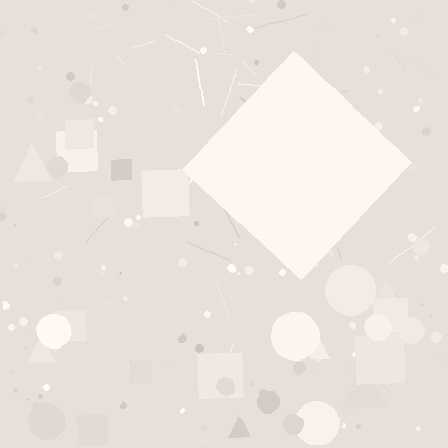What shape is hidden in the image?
A diamond is hidden in the image.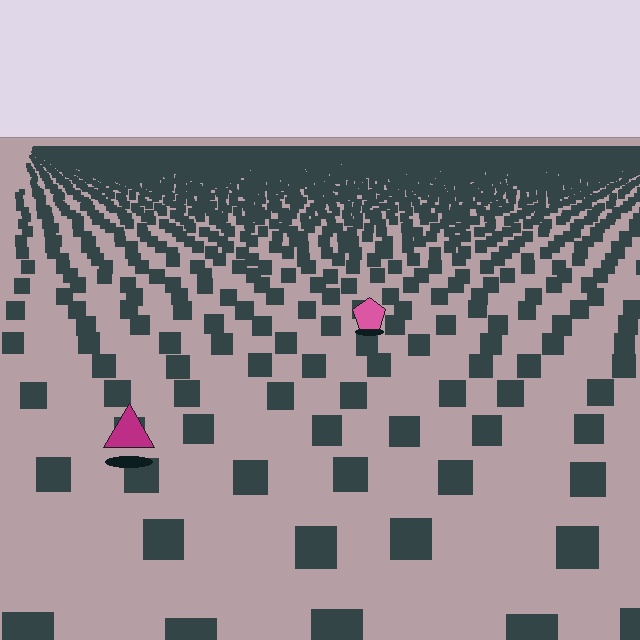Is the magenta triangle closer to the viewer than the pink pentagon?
Yes. The magenta triangle is closer — you can tell from the texture gradient: the ground texture is coarser near it.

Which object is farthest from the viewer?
The pink pentagon is farthest from the viewer. It appears smaller and the ground texture around it is denser.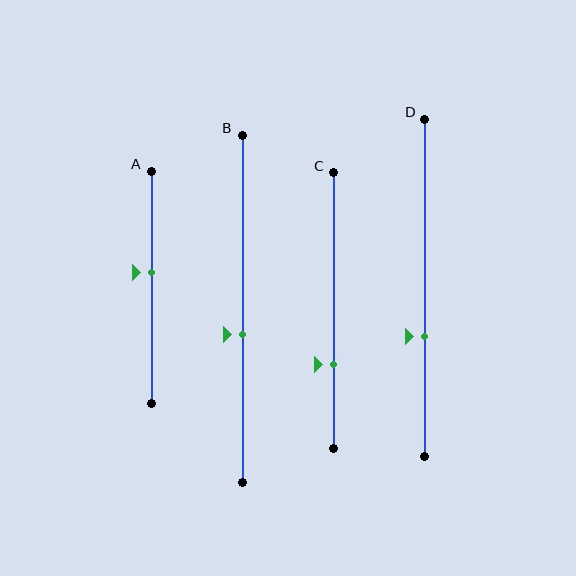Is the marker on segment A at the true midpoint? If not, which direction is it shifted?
No, the marker on segment A is shifted upward by about 6% of the segment length.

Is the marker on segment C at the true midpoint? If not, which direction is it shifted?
No, the marker on segment C is shifted downward by about 20% of the segment length.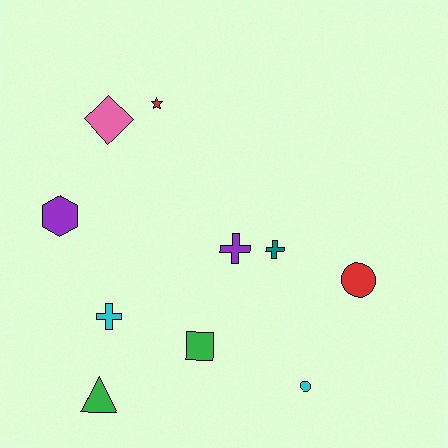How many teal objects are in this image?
There is 1 teal object.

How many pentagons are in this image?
There are no pentagons.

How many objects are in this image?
There are 10 objects.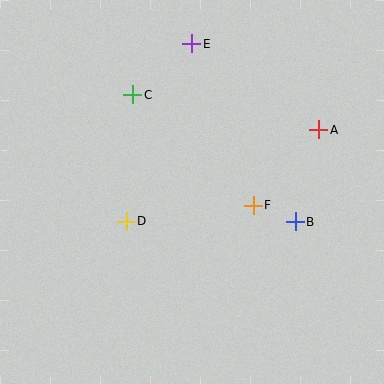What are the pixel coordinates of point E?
Point E is at (192, 44).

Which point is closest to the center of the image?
Point F at (253, 205) is closest to the center.